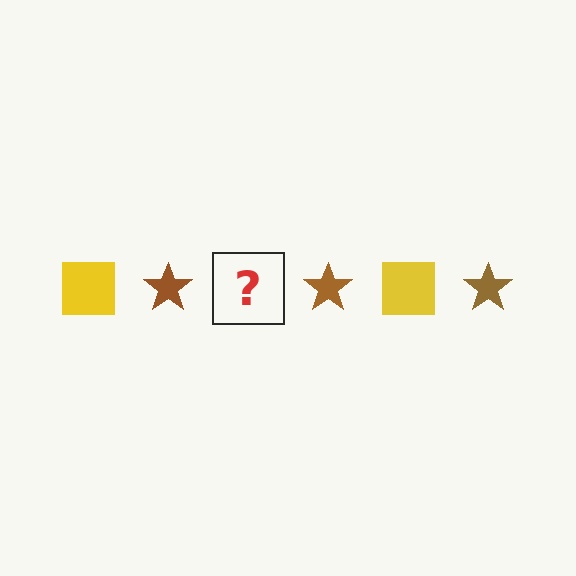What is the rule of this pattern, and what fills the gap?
The rule is that the pattern alternates between yellow square and brown star. The gap should be filled with a yellow square.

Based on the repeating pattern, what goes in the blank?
The blank should be a yellow square.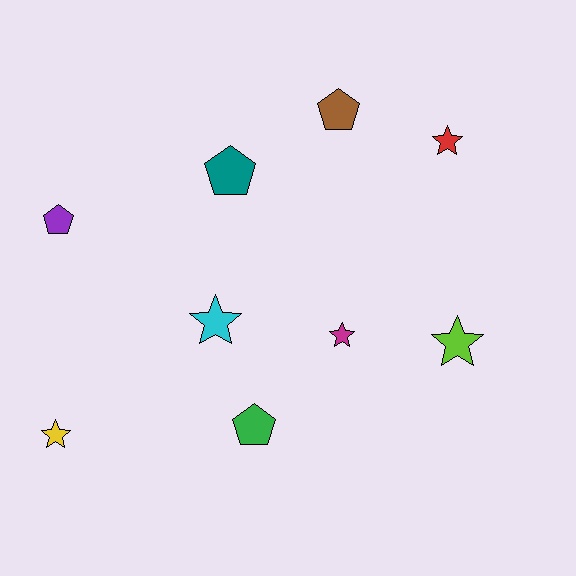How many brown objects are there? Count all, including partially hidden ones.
There is 1 brown object.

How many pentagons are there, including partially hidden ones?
There are 4 pentagons.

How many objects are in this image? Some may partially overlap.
There are 9 objects.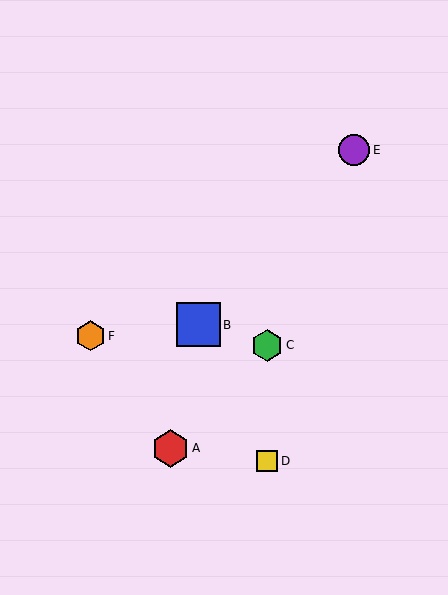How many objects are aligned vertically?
2 objects (C, D) are aligned vertically.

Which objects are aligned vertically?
Objects C, D are aligned vertically.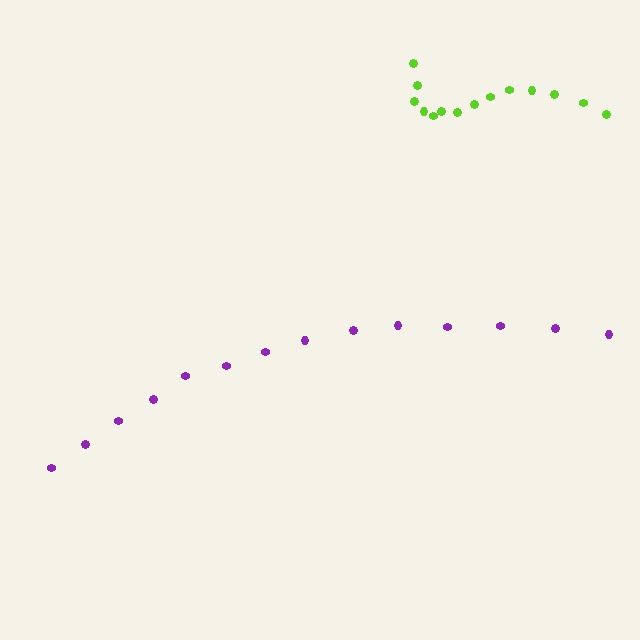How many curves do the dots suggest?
There are 2 distinct paths.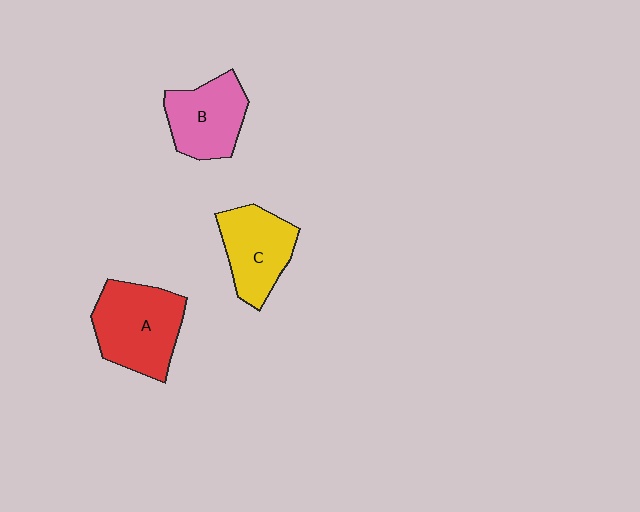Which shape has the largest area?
Shape A (red).